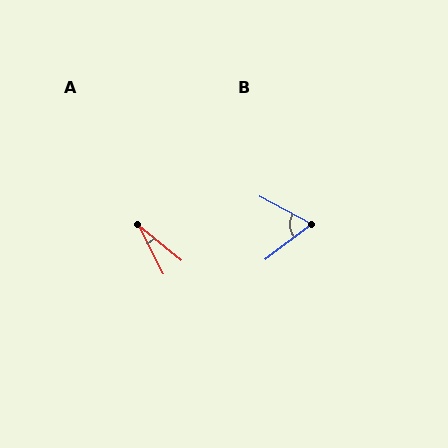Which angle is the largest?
B, at approximately 65 degrees.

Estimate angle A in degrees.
Approximately 23 degrees.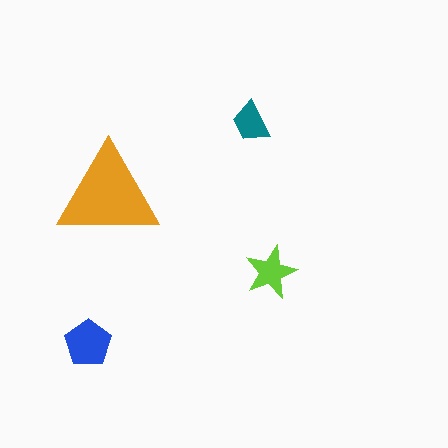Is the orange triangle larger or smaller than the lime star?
Larger.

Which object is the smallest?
The teal trapezoid.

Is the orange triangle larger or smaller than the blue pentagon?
Larger.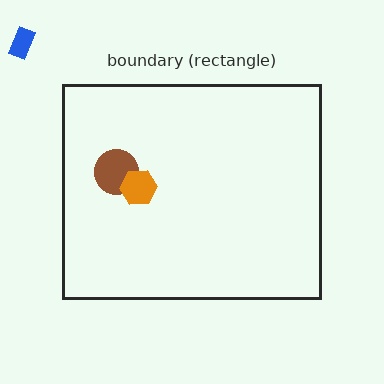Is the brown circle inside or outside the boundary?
Inside.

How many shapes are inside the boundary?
2 inside, 1 outside.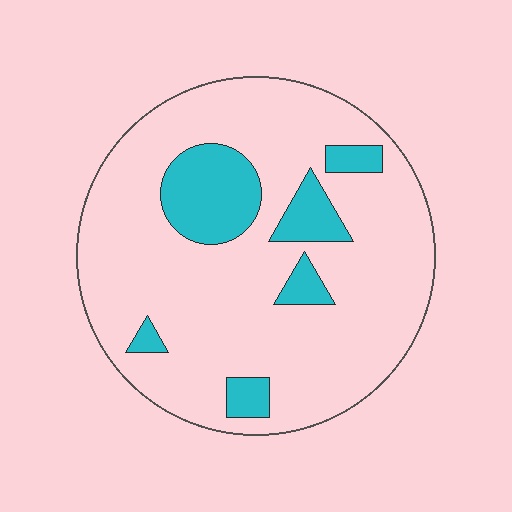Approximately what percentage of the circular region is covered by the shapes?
Approximately 15%.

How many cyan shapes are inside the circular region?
6.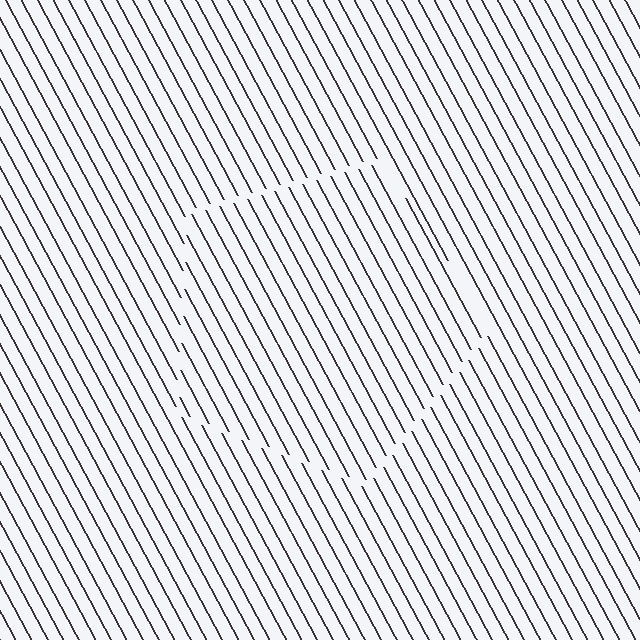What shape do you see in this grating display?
An illusory pentagon. The interior of the shape contains the same grating, shifted by half a period — the contour is defined by the phase discontinuity where line-ends from the inner and outer gratings abut.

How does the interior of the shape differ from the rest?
The interior of the shape contains the same grating, shifted by half a period — the contour is defined by the phase discontinuity where line-ends from the inner and outer gratings abut.